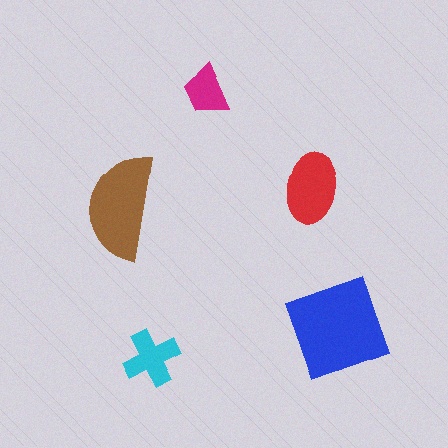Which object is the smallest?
The magenta trapezoid.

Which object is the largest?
The blue square.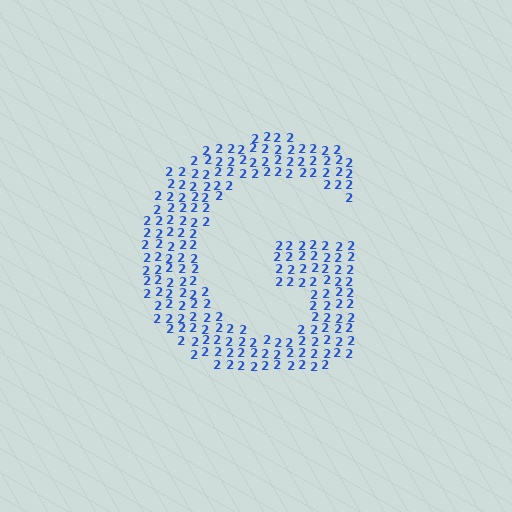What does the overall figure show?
The overall figure shows the letter G.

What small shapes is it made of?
It is made of small digit 2's.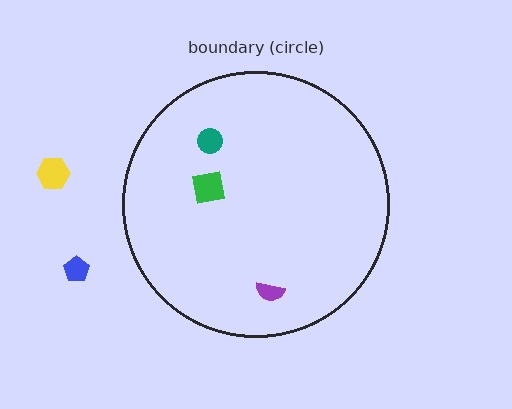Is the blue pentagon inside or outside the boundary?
Outside.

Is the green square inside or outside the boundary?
Inside.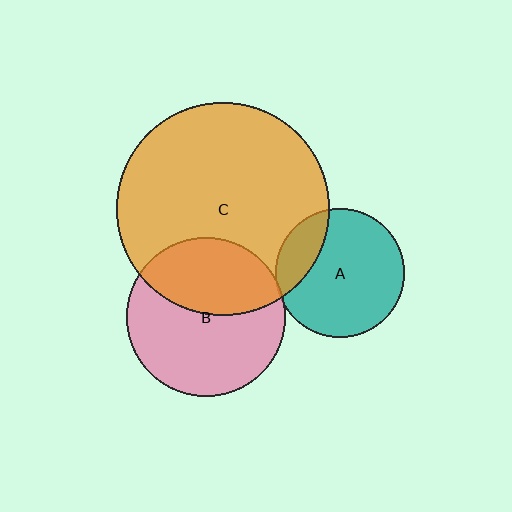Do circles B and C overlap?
Yes.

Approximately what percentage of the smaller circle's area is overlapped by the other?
Approximately 40%.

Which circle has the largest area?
Circle C (orange).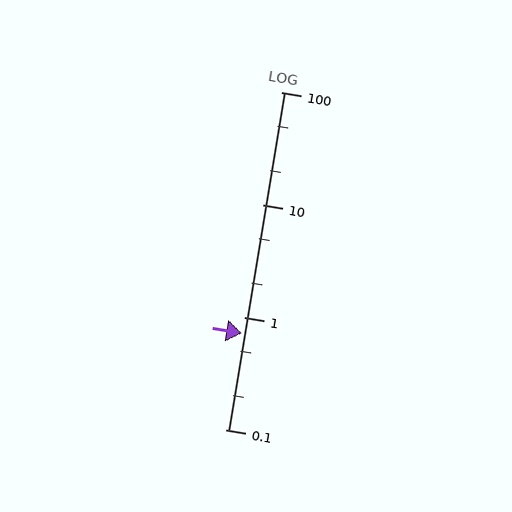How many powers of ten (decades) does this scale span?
The scale spans 3 decades, from 0.1 to 100.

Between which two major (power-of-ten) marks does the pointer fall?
The pointer is between 0.1 and 1.